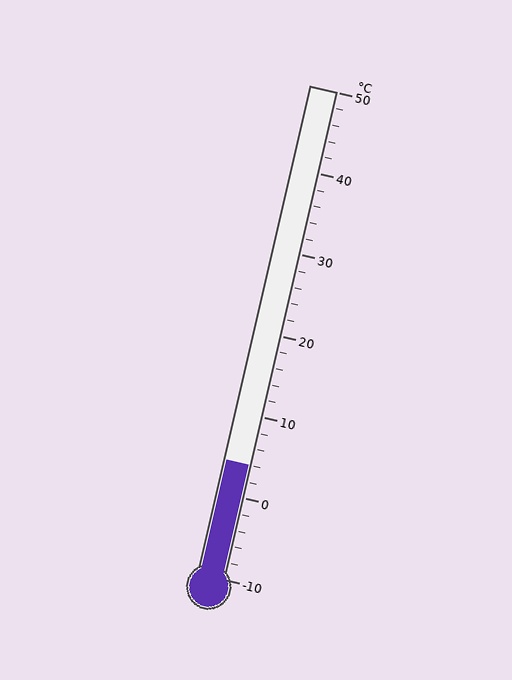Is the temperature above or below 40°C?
The temperature is below 40°C.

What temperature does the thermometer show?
The thermometer shows approximately 4°C.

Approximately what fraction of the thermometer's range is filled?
The thermometer is filled to approximately 25% of its range.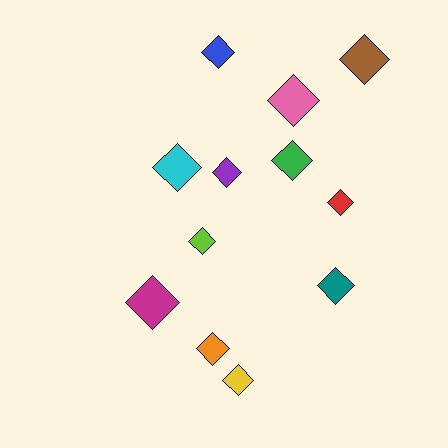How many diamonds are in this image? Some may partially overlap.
There are 12 diamonds.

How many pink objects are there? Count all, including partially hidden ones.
There is 1 pink object.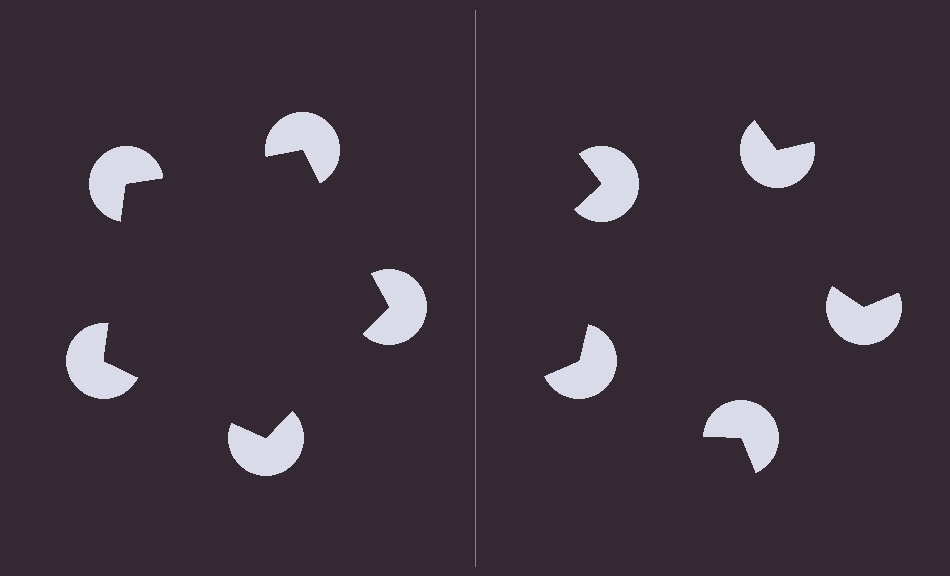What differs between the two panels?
The pac-man discs are positioned identically on both sides; only the wedge orientations differ. On the left they align to a pentagon; on the right they are misaligned.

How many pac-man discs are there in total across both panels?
10 — 5 on each side.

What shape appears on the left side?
An illusory pentagon.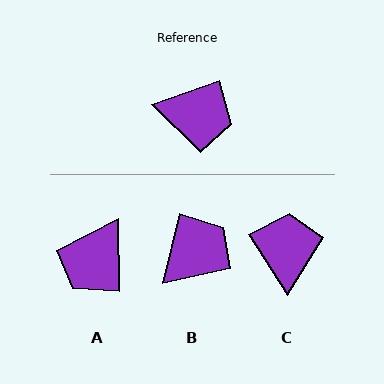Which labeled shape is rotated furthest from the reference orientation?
A, about 109 degrees away.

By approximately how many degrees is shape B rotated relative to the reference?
Approximately 57 degrees counter-clockwise.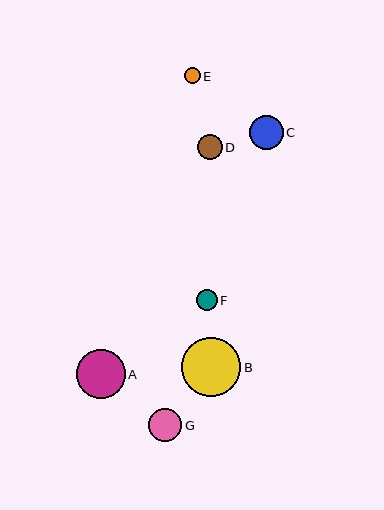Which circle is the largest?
Circle B is the largest with a size of approximately 59 pixels.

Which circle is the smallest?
Circle E is the smallest with a size of approximately 16 pixels.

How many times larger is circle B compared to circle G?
Circle B is approximately 1.8 times the size of circle G.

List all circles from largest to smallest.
From largest to smallest: B, A, C, G, D, F, E.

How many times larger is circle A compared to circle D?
Circle A is approximately 1.9 times the size of circle D.